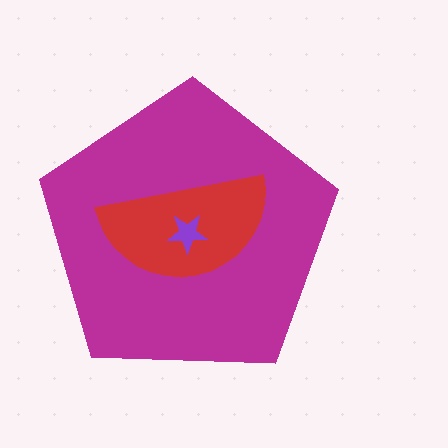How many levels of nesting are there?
3.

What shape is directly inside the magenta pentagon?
The red semicircle.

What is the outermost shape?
The magenta pentagon.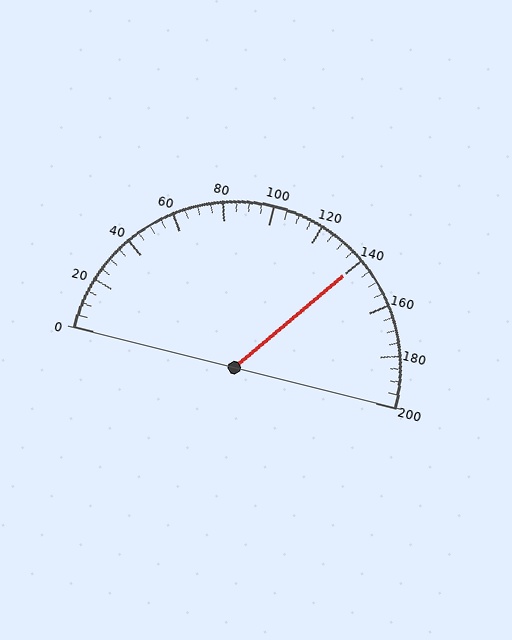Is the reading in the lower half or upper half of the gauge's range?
The reading is in the upper half of the range (0 to 200).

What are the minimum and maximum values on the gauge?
The gauge ranges from 0 to 200.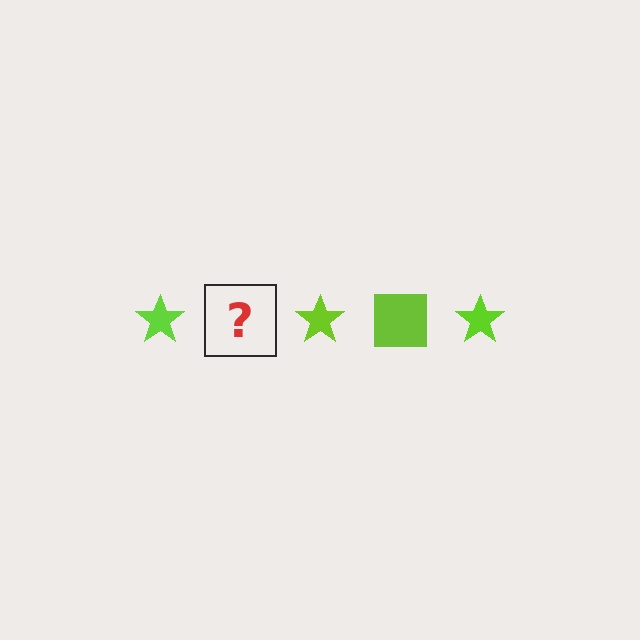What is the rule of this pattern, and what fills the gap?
The rule is that the pattern cycles through star, square shapes in lime. The gap should be filled with a lime square.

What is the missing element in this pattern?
The missing element is a lime square.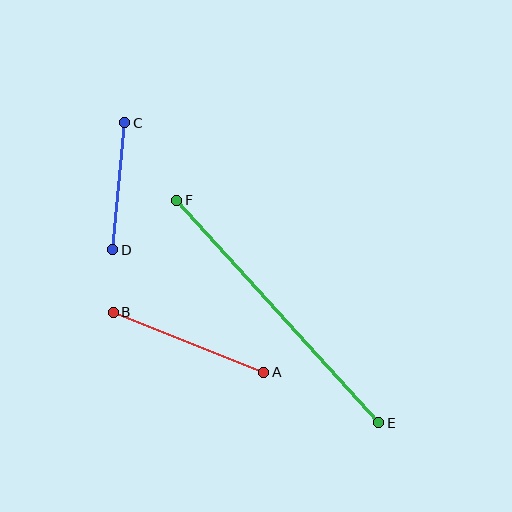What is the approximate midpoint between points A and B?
The midpoint is at approximately (189, 342) pixels.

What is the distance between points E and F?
The distance is approximately 300 pixels.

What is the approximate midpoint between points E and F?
The midpoint is at approximately (278, 311) pixels.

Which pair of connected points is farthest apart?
Points E and F are farthest apart.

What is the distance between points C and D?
The distance is approximately 128 pixels.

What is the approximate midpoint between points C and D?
The midpoint is at approximately (119, 186) pixels.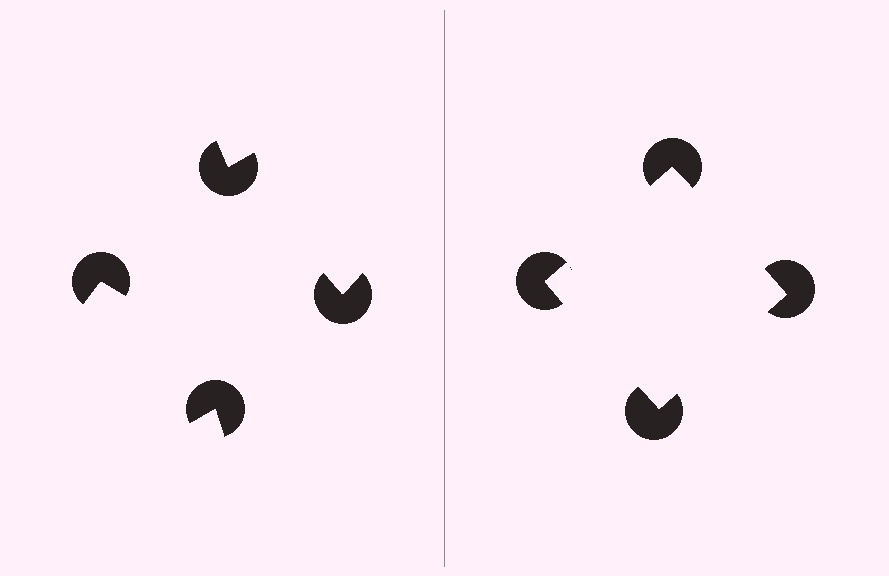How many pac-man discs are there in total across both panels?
8 — 4 on each side.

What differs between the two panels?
The pac-man discs are positioned identically on both sides; only the wedge orientations differ. On the right they align to a square; on the left they are misaligned.